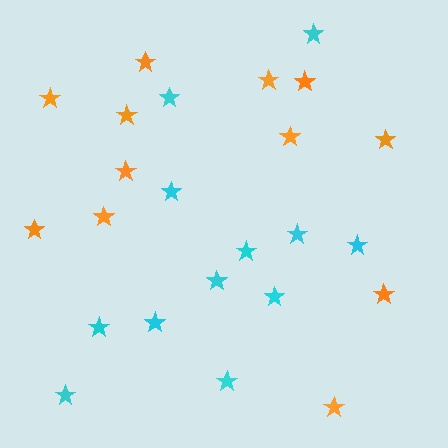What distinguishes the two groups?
There are 2 groups: one group of orange stars (12) and one group of cyan stars (12).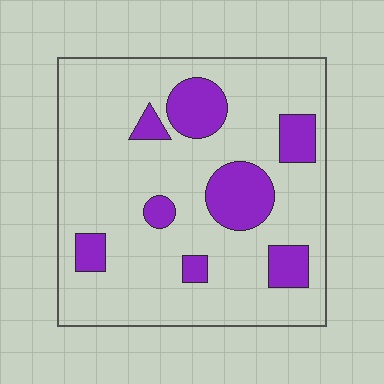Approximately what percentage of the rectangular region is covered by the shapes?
Approximately 20%.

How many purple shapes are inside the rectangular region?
8.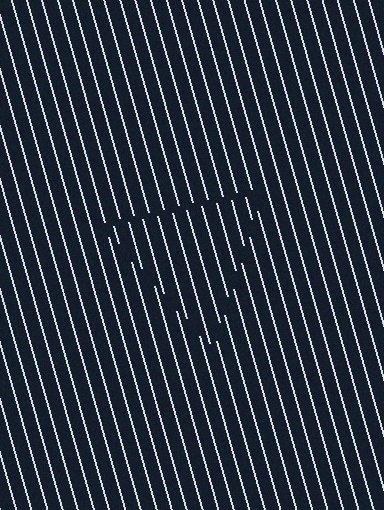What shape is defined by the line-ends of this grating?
An illusory triangle. The interior of the shape contains the same grating, shifted by half a period — the contour is defined by the phase discontinuity where line-ends from the inner and outer gratings abut.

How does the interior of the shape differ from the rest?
The interior of the shape contains the same grating, shifted by half a period — the contour is defined by the phase discontinuity where line-ends from the inner and outer gratings abut.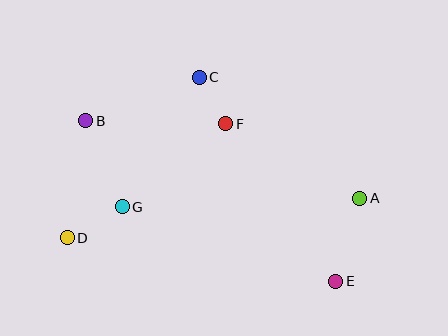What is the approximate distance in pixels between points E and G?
The distance between E and G is approximately 226 pixels.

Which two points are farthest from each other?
Points B and E are farthest from each other.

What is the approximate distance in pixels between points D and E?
The distance between D and E is approximately 272 pixels.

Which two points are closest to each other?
Points C and F are closest to each other.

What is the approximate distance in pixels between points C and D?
The distance between C and D is approximately 208 pixels.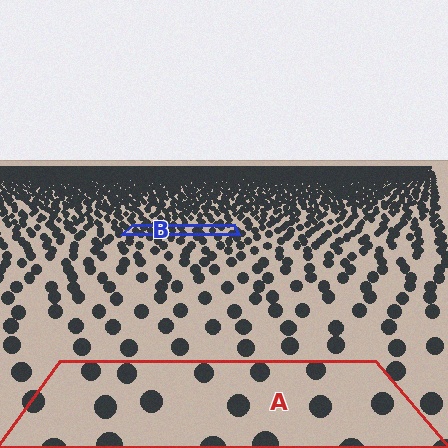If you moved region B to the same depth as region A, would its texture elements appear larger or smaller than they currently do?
They would appear larger. At a closer depth, the same texture elements are projected at a bigger on-screen size.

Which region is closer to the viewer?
Region A is closer. The texture elements there are larger and more spread out.